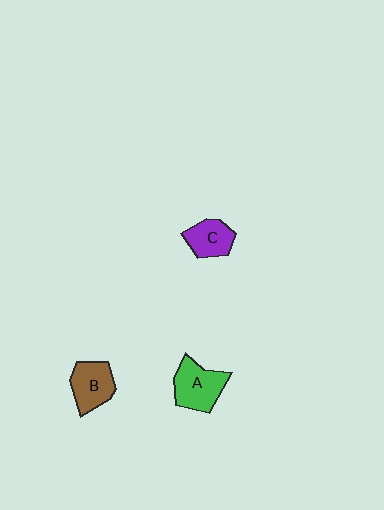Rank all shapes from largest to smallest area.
From largest to smallest: A (green), B (brown), C (purple).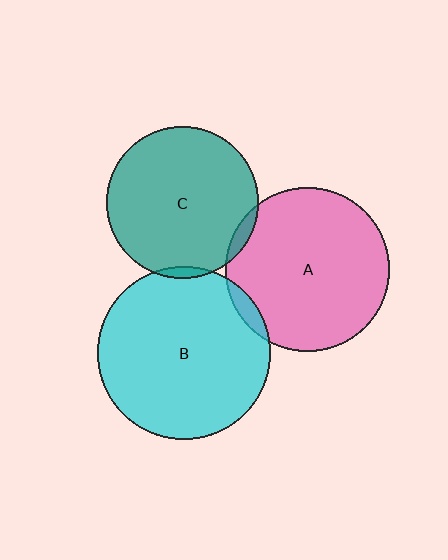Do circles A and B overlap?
Yes.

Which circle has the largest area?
Circle B (cyan).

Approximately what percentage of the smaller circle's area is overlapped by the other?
Approximately 5%.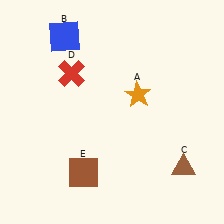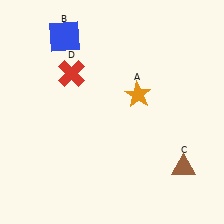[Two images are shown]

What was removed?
The brown square (E) was removed in Image 2.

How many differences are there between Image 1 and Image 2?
There is 1 difference between the two images.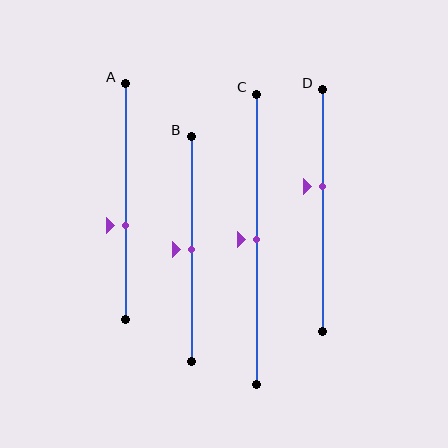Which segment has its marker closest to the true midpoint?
Segment B has its marker closest to the true midpoint.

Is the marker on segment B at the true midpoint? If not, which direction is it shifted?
Yes, the marker on segment B is at the true midpoint.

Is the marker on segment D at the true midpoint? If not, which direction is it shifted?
No, the marker on segment D is shifted upward by about 10% of the segment length.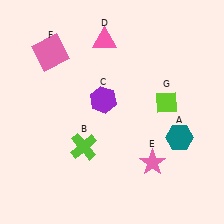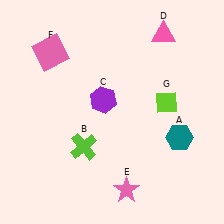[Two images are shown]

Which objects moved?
The objects that moved are: the pink triangle (D), the pink star (E).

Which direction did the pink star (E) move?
The pink star (E) moved down.